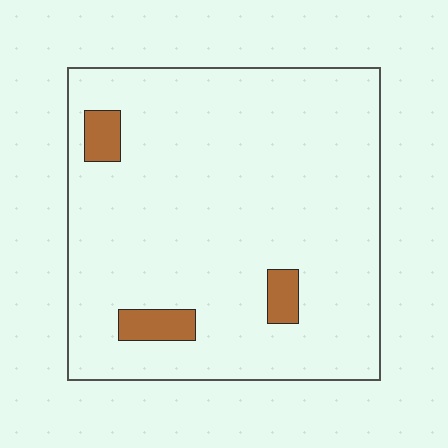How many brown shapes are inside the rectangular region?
3.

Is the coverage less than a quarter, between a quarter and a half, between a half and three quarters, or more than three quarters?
Less than a quarter.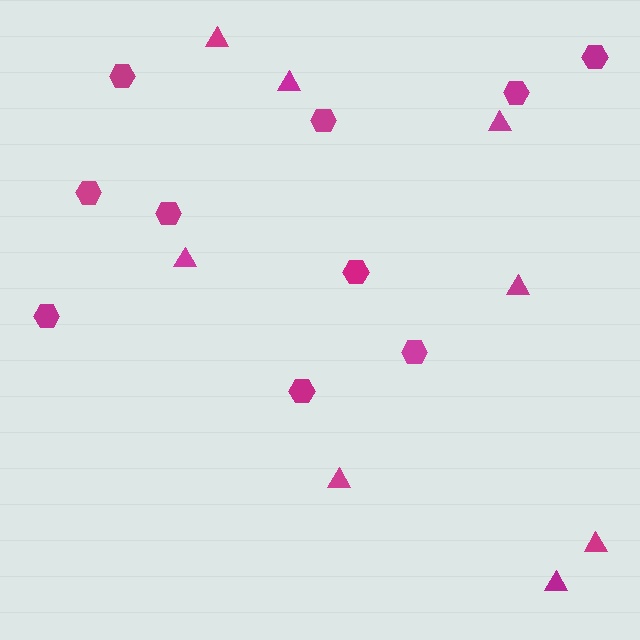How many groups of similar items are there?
There are 2 groups: one group of triangles (8) and one group of hexagons (10).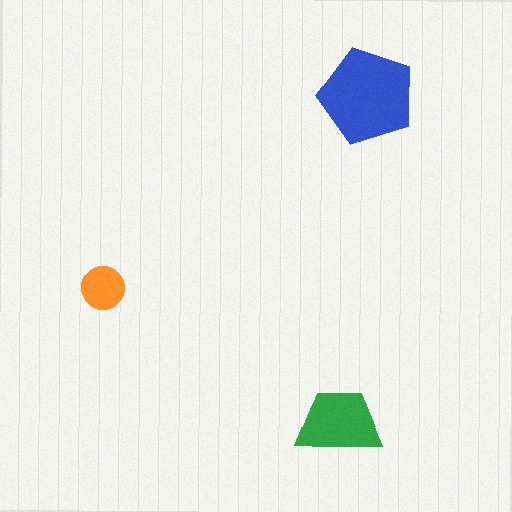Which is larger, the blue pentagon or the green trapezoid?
The blue pentagon.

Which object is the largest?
The blue pentagon.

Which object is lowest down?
The green trapezoid is bottommost.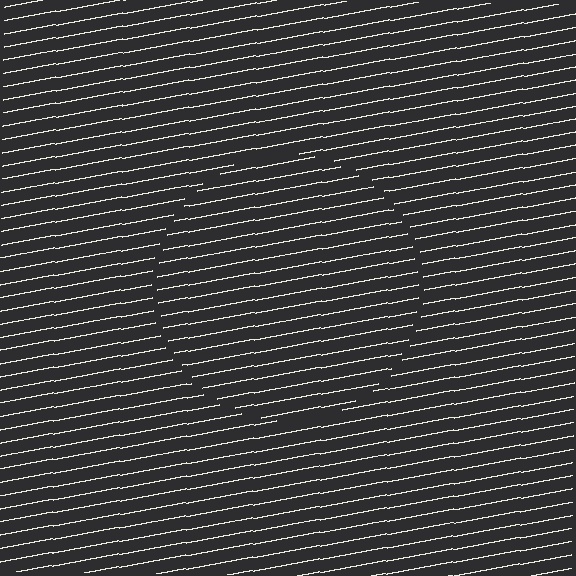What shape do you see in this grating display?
An illusory circle. The interior of the shape contains the same grating, shifted by half a period — the contour is defined by the phase discontinuity where line-ends from the inner and outer gratings abut.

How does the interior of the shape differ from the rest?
The interior of the shape contains the same grating, shifted by half a period — the contour is defined by the phase discontinuity where line-ends from the inner and outer gratings abut.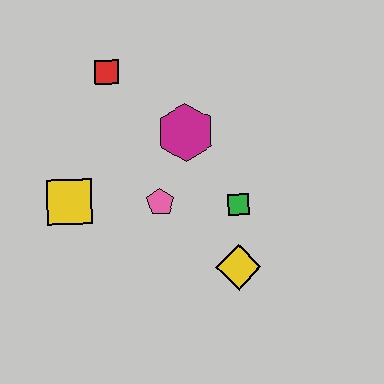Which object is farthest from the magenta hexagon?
The yellow diamond is farthest from the magenta hexagon.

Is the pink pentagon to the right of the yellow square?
Yes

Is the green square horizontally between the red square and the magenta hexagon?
No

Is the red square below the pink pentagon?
No